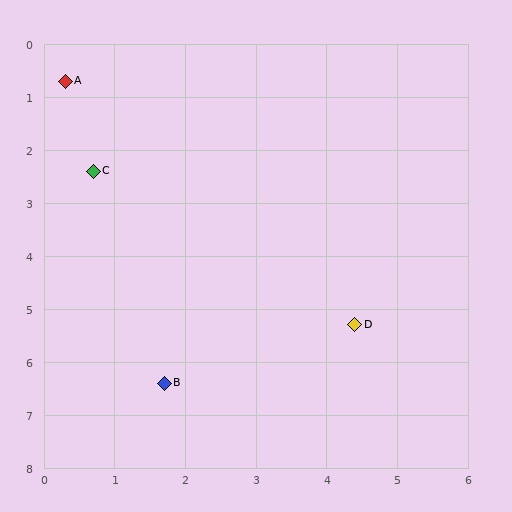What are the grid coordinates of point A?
Point A is at approximately (0.3, 0.7).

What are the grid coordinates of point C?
Point C is at approximately (0.7, 2.4).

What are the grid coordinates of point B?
Point B is at approximately (1.7, 6.4).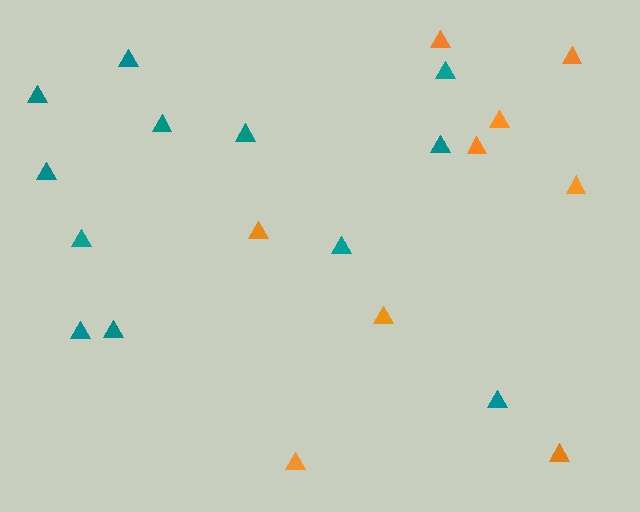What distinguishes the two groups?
There are 2 groups: one group of teal triangles (12) and one group of orange triangles (9).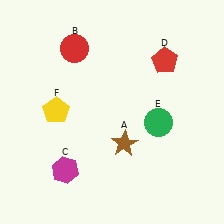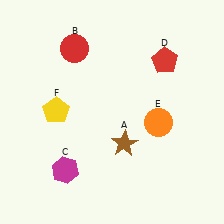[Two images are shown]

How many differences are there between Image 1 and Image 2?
There is 1 difference between the two images.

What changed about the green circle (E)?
In Image 1, E is green. In Image 2, it changed to orange.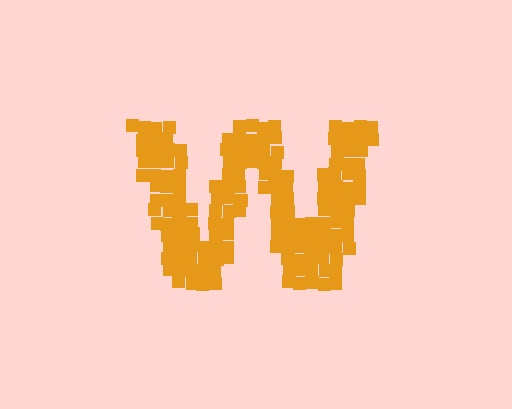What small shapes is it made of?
It is made of small squares.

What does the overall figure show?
The overall figure shows the letter W.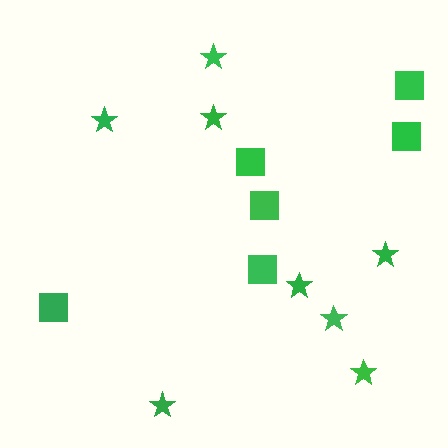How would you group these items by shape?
There are 2 groups: one group of stars (8) and one group of squares (6).